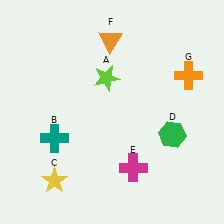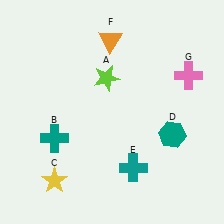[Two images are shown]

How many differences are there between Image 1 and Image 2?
There are 3 differences between the two images.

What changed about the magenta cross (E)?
In Image 1, E is magenta. In Image 2, it changed to teal.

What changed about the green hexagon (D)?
In Image 1, D is green. In Image 2, it changed to teal.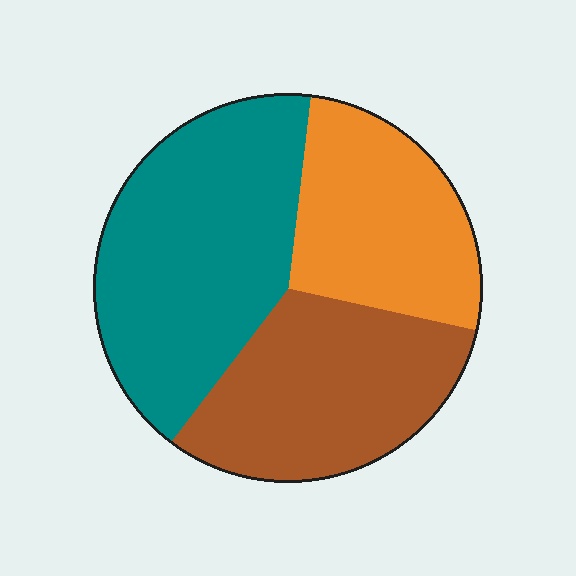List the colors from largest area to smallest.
From largest to smallest: teal, brown, orange.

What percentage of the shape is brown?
Brown covers roughly 30% of the shape.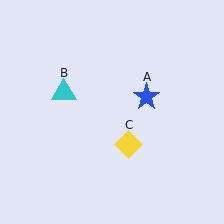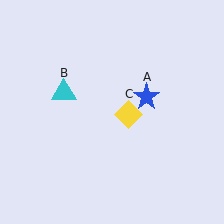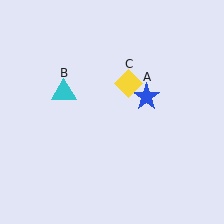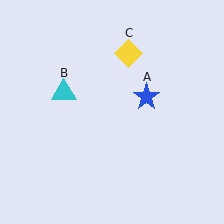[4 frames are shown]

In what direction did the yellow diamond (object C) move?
The yellow diamond (object C) moved up.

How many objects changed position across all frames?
1 object changed position: yellow diamond (object C).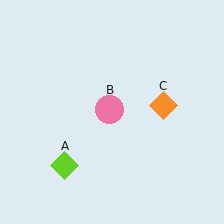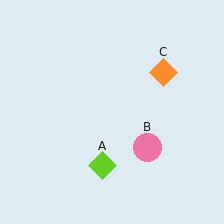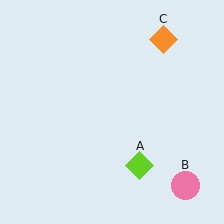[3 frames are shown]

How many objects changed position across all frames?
3 objects changed position: lime diamond (object A), pink circle (object B), orange diamond (object C).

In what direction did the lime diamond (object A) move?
The lime diamond (object A) moved right.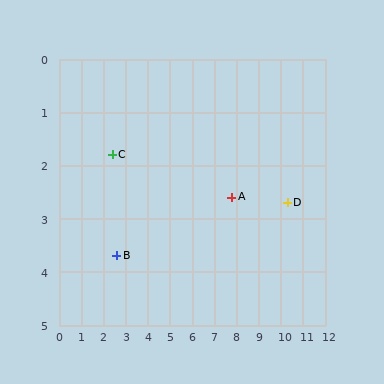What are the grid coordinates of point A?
Point A is at approximately (7.8, 2.6).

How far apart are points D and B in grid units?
Points D and B are about 7.8 grid units apart.